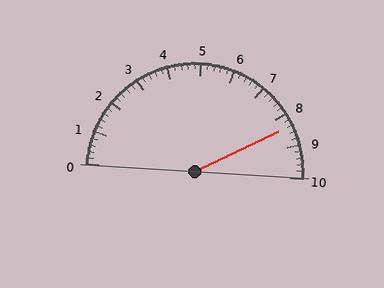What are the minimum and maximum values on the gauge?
The gauge ranges from 0 to 10.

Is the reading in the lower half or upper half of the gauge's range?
The reading is in the upper half of the range (0 to 10).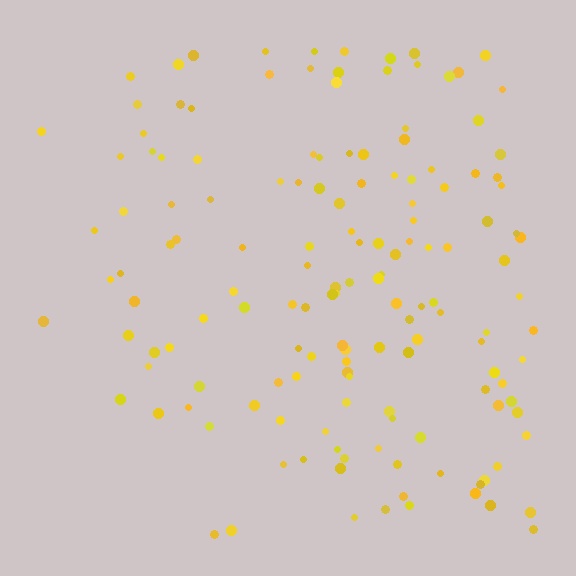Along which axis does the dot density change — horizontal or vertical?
Horizontal.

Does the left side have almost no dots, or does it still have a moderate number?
Still a moderate number, just noticeably fewer than the right.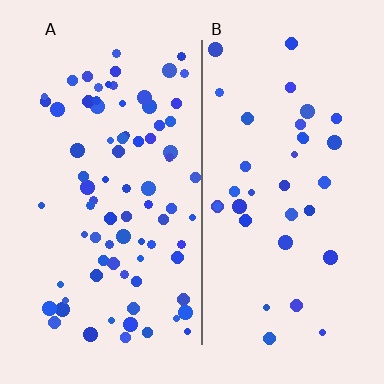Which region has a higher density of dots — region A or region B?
A (the left).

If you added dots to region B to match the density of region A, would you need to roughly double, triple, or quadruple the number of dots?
Approximately double.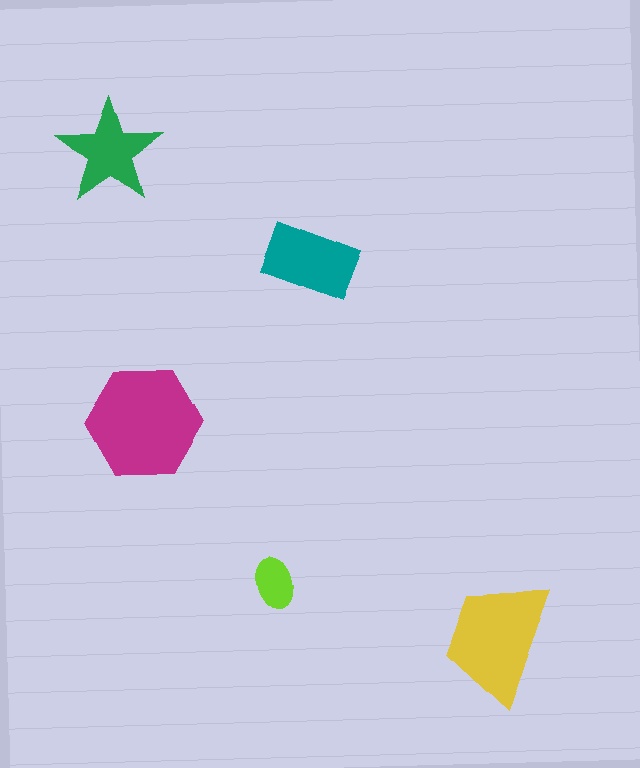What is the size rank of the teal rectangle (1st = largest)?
3rd.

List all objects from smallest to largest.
The lime ellipse, the green star, the teal rectangle, the yellow trapezoid, the magenta hexagon.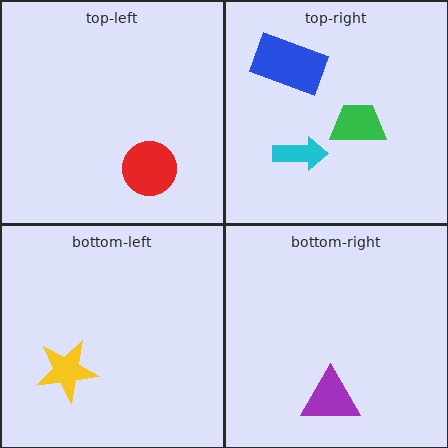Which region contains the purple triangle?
The bottom-right region.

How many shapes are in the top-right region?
3.